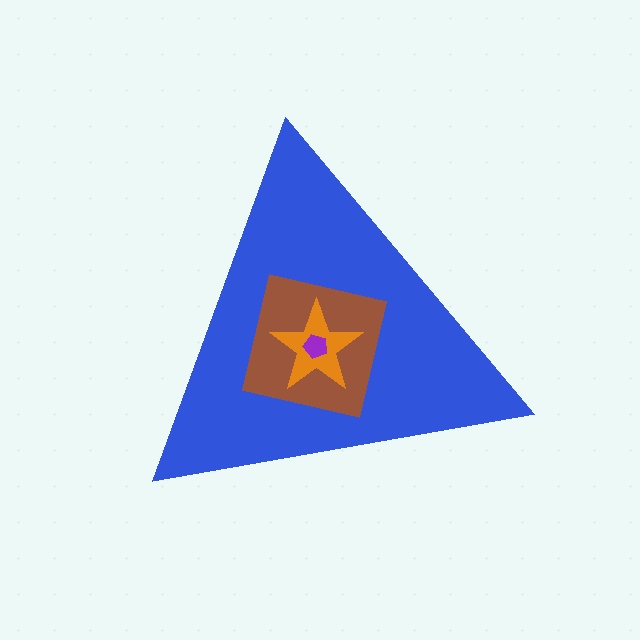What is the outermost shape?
The blue triangle.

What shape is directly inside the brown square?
The orange star.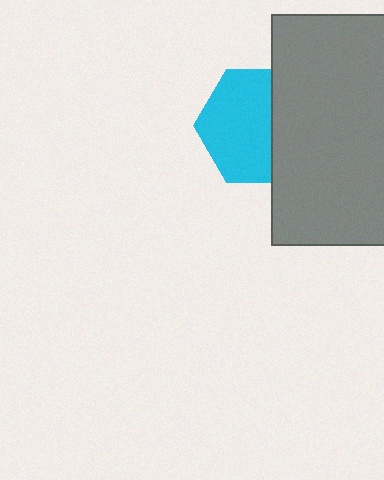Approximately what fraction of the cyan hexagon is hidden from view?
Roughly 37% of the cyan hexagon is hidden behind the gray rectangle.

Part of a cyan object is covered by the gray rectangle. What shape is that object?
It is a hexagon.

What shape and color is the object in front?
The object in front is a gray rectangle.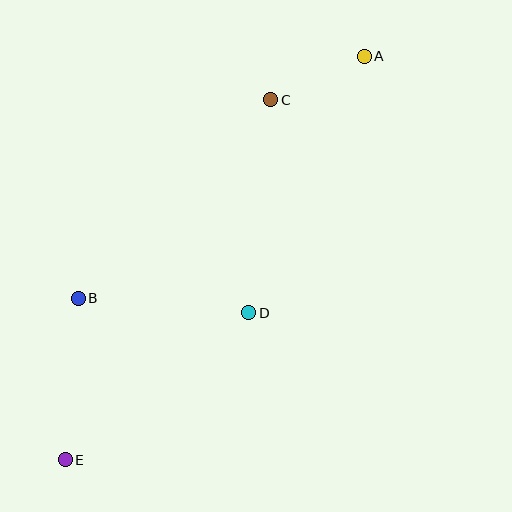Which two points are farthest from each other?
Points A and E are farthest from each other.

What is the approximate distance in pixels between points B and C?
The distance between B and C is approximately 276 pixels.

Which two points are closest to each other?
Points A and C are closest to each other.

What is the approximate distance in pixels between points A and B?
The distance between A and B is approximately 374 pixels.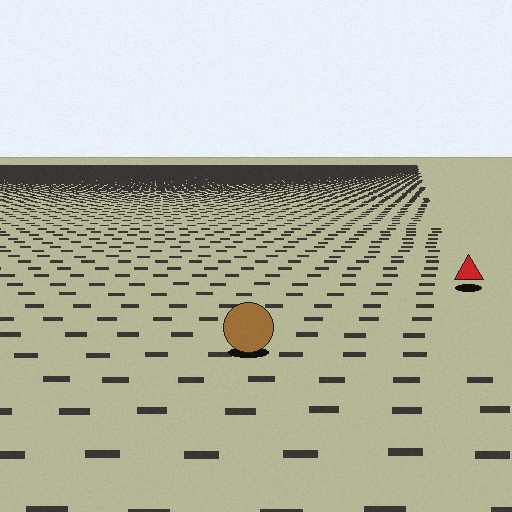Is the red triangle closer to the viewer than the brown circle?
No. The brown circle is closer — you can tell from the texture gradient: the ground texture is coarser near it.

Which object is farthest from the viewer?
The red triangle is farthest from the viewer. It appears smaller and the ground texture around it is denser.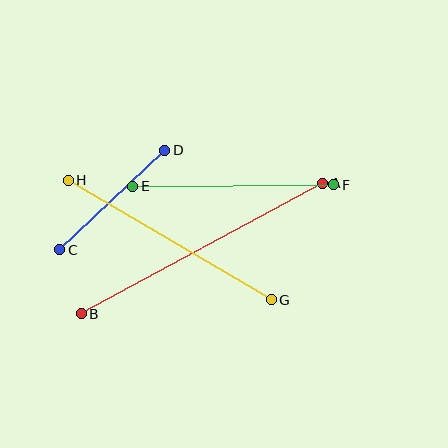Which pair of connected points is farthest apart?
Points A and B are farthest apart.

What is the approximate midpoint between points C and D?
The midpoint is at approximately (112, 200) pixels.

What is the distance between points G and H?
The distance is approximately 235 pixels.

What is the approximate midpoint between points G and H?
The midpoint is at approximately (170, 240) pixels.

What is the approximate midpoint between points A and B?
The midpoint is at approximately (202, 249) pixels.